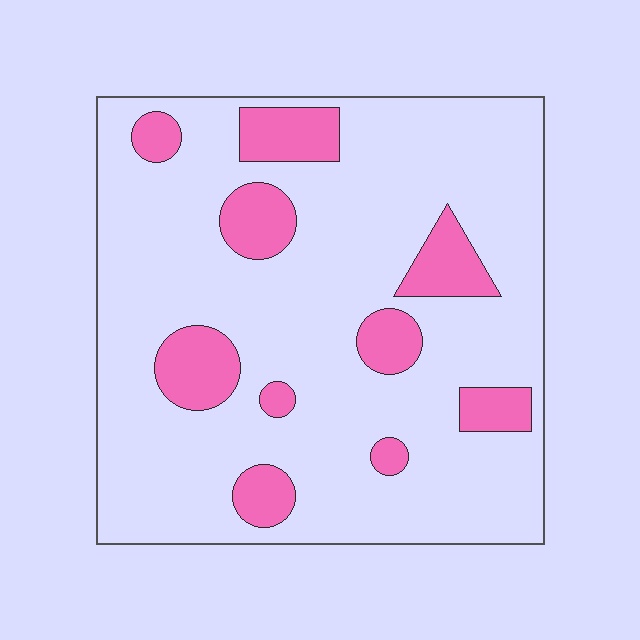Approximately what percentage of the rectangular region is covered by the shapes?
Approximately 20%.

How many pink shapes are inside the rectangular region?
10.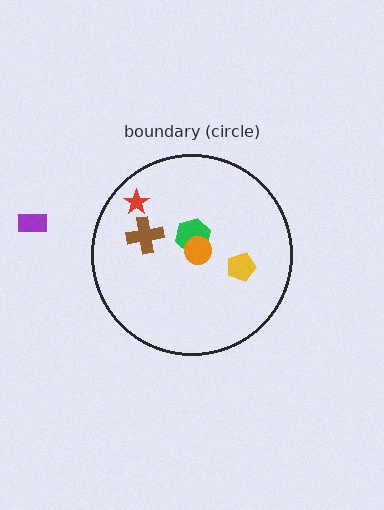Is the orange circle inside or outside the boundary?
Inside.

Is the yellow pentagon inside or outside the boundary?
Inside.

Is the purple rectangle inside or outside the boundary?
Outside.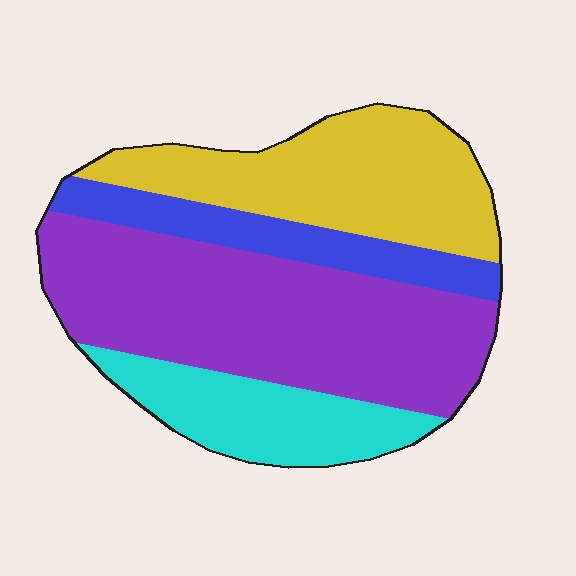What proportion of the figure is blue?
Blue takes up less than a quarter of the figure.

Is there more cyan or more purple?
Purple.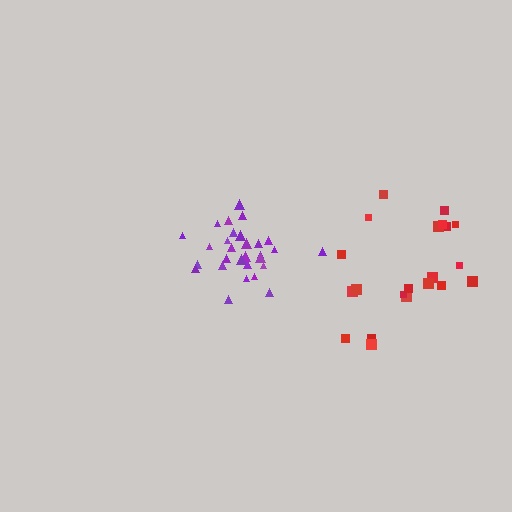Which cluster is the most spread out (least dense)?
Red.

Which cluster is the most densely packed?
Purple.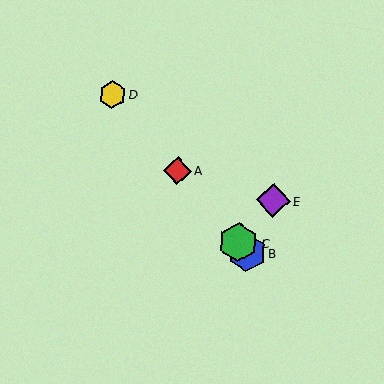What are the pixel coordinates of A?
Object A is at (177, 171).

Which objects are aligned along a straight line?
Objects A, B, C, D are aligned along a straight line.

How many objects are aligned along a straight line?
4 objects (A, B, C, D) are aligned along a straight line.